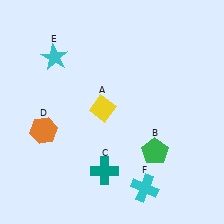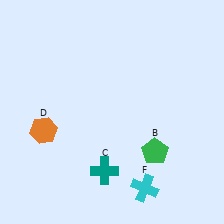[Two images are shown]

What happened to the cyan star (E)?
The cyan star (E) was removed in Image 2. It was in the top-left area of Image 1.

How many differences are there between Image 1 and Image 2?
There are 2 differences between the two images.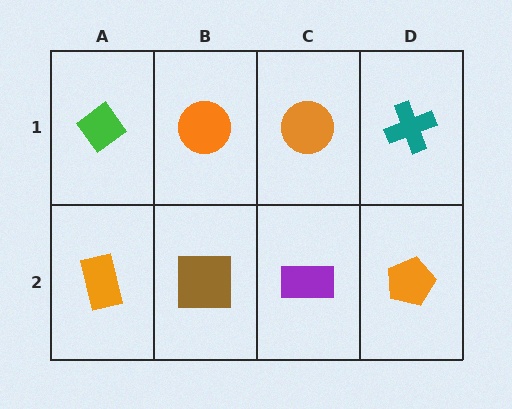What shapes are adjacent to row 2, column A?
A green diamond (row 1, column A), a brown square (row 2, column B).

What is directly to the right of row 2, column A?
A brown square.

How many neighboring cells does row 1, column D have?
2.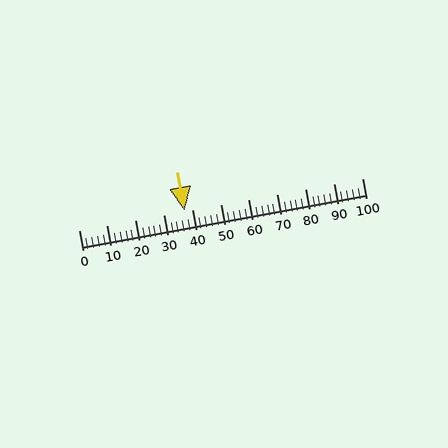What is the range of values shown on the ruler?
The ruler shows values from 0 to 100.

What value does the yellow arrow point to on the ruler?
The yellow arrow points to approximately 37.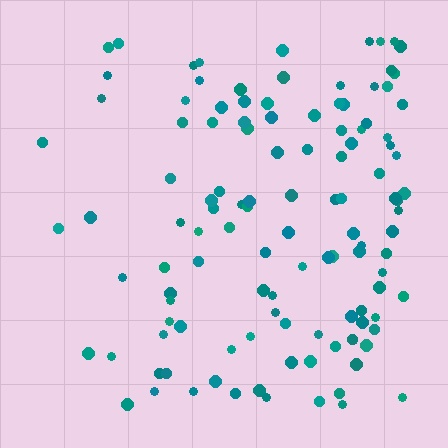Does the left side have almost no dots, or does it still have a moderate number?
Still a moderate number, just noticeably fewer than the right.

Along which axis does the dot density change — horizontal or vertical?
Horizontal.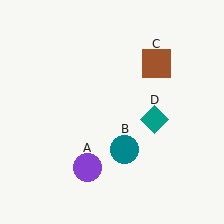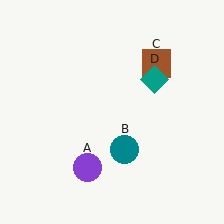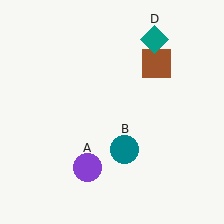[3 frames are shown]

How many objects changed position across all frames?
1 object changed position: teal diamond (object D).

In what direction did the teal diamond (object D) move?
The teal diamond (object D) moved up.